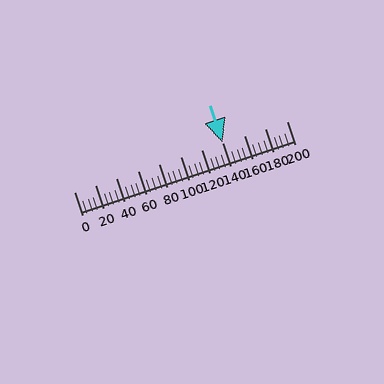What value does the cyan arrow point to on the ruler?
The cyan arrow points to approximately 140.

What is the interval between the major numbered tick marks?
The major tick marks are spaced 20 units apart.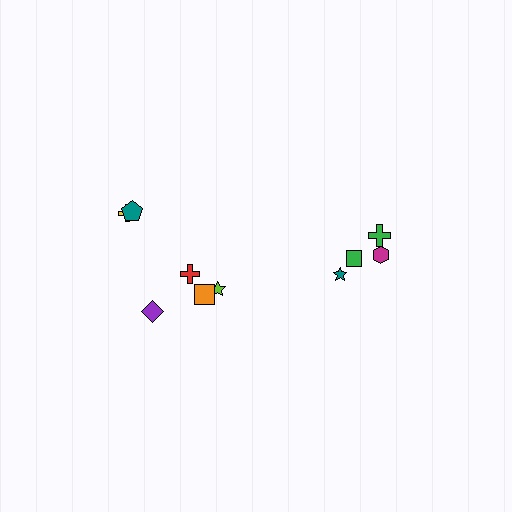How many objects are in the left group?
There are 6 objects.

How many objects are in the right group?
There are 4 objects.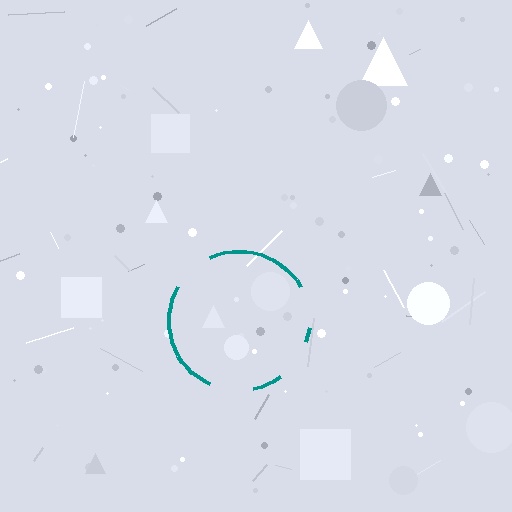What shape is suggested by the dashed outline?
The dashed outline suggests a circle.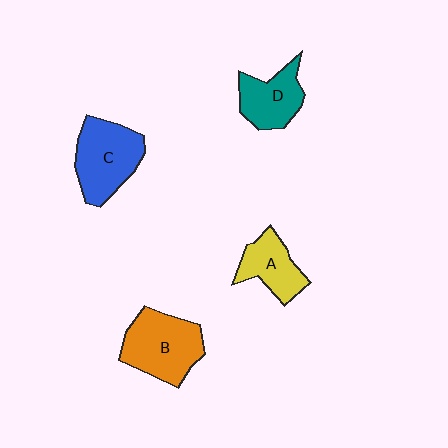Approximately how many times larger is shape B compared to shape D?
Approximately 1.4 times.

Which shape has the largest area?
Shape B (orange).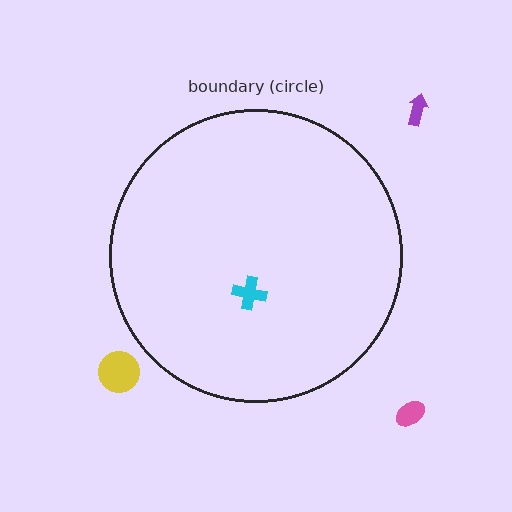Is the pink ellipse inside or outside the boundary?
Outside.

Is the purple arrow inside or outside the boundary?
Outside.